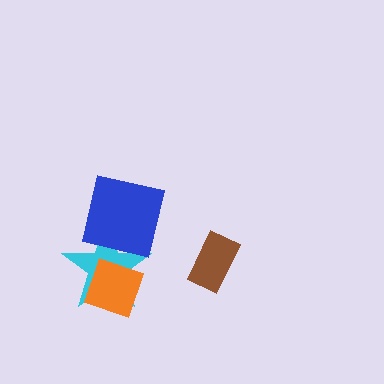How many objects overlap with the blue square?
2 objects overlap with the blue square.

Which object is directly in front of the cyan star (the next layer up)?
The blue square is directly in front of the cyan star.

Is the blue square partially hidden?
Yes, it is partially covered by another shape.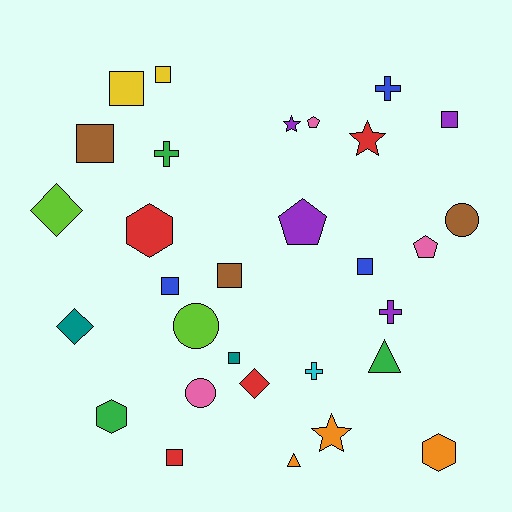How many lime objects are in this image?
There are 2 lime objects.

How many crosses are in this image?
There are 4 crosses.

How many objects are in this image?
There are 30 objects.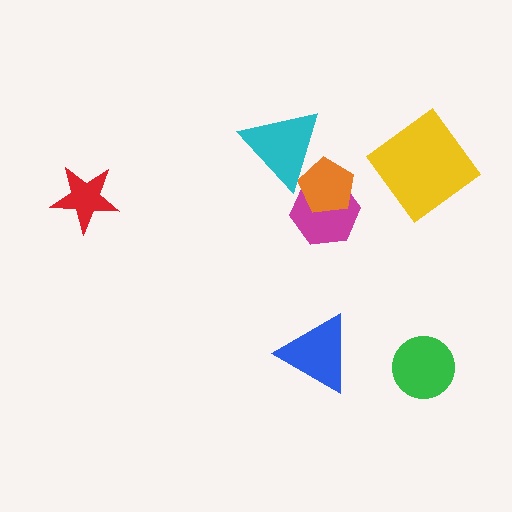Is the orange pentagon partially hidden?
Yes, it is partially covered by another shape.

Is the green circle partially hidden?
No, no other shape covers it.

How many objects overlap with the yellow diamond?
0 objects overlap with the yellow diamond.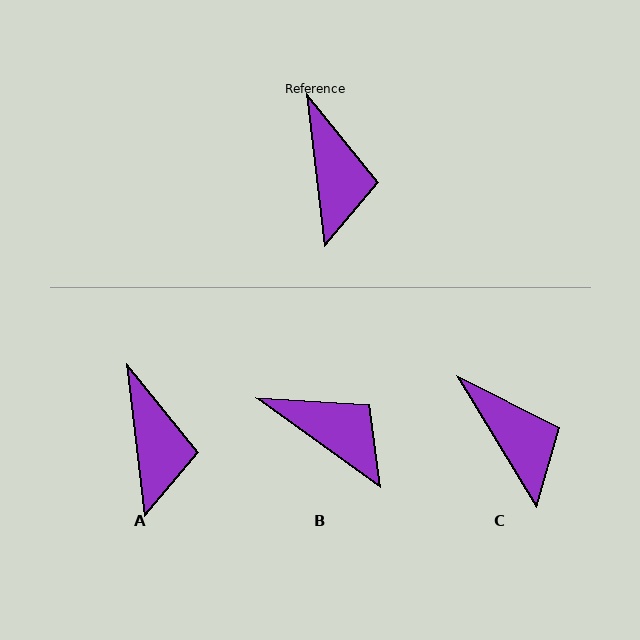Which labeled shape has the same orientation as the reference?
A.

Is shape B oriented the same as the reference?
No, it is off by about 48 degrees.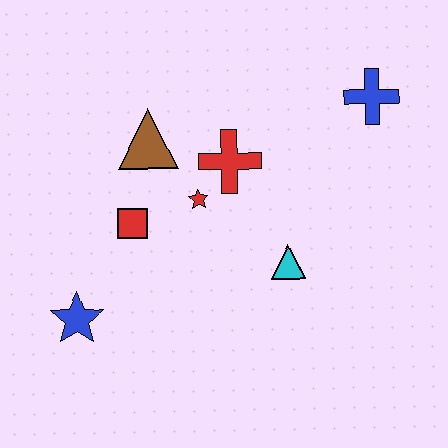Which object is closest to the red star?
The red cross is closest to the red star.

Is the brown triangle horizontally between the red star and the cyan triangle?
No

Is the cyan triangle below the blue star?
No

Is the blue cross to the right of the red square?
Yes